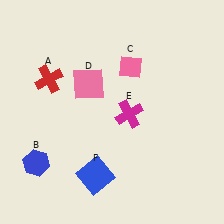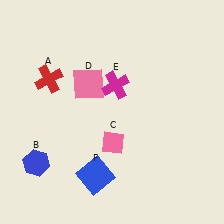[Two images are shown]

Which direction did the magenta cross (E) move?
The magenta cross (E) moved up.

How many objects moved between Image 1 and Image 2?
2 objects moved between the two images.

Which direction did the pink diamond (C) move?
The pink diamond (C) moved down.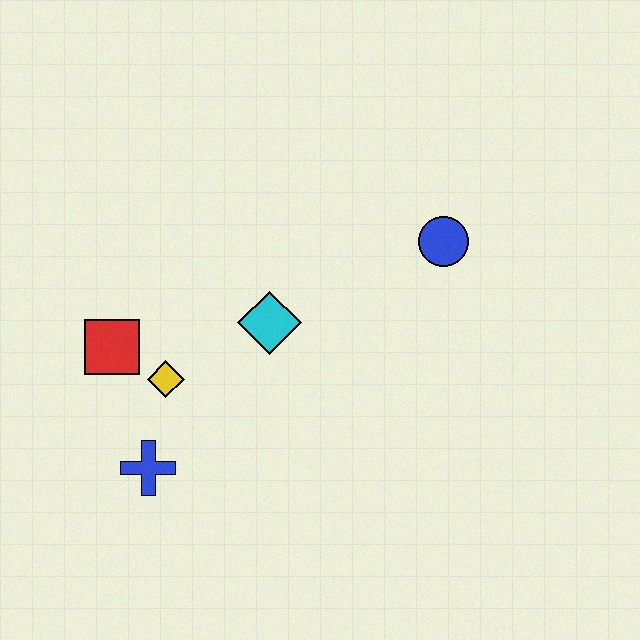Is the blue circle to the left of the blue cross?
No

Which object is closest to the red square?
The yellow diamond is closest to the red square.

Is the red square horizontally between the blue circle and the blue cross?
No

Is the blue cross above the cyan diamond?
No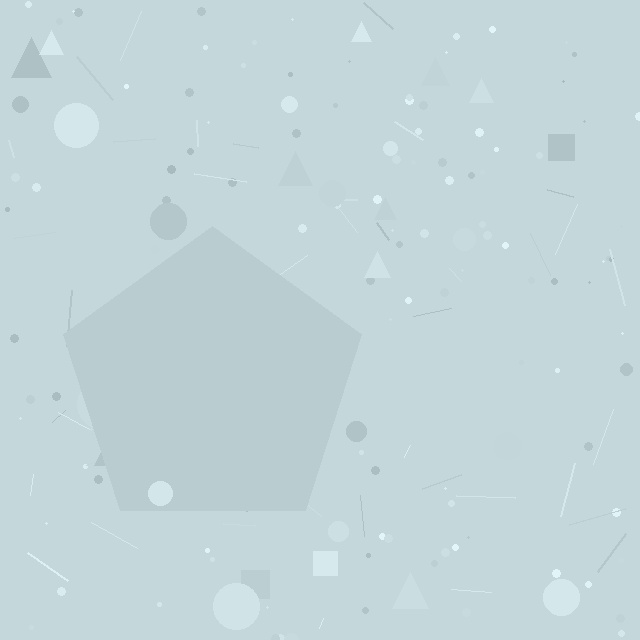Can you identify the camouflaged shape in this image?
The camouflaged shape is a pentagon.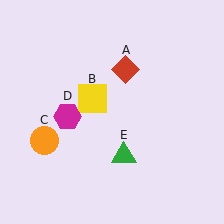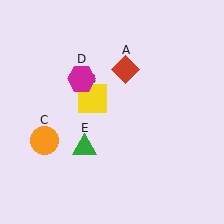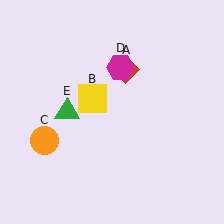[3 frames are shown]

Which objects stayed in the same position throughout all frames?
Red diamond (object A) and yellow square (object B) and orange circle (object C) remained stationary.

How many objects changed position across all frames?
2 objects changed position: magenta hexagon (object D), green triangle (object E).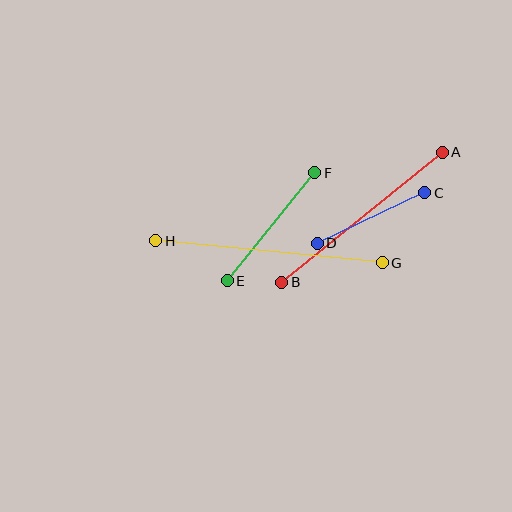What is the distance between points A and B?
The distance is approximately 207 pixels.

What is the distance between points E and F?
The distance is approximately 139 pixels.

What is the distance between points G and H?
The distance is approximately 227 pixels.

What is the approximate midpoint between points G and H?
The midpoint is at approximately (269, 252) pixels.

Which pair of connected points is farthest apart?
Points G and H are farthest apart.